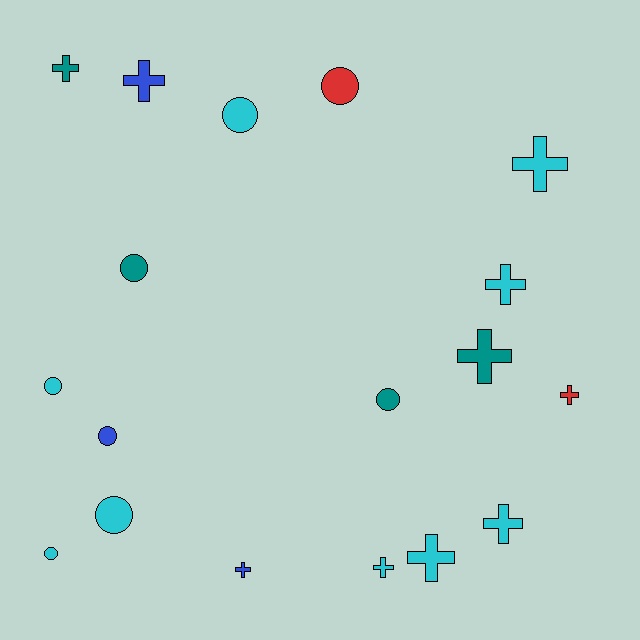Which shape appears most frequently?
Cross, with 10 objects.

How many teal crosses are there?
There are 2 teal crosses.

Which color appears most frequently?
Cyan, with 9 objects.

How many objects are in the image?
There are 18 objects.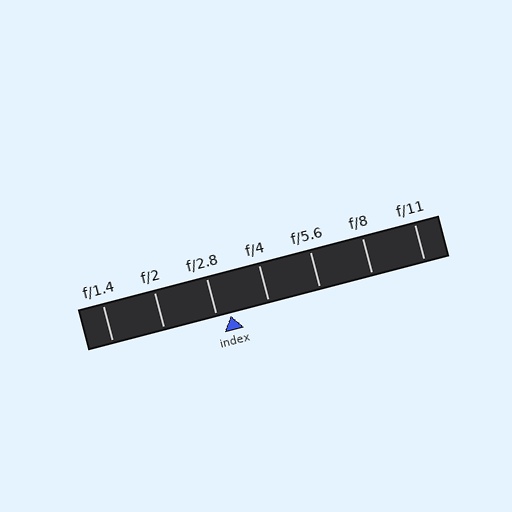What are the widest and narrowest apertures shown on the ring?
The widest aperture shown is f/1.4 and the narrowest is f/11.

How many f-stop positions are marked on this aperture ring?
There are 7 f-stop positions marked.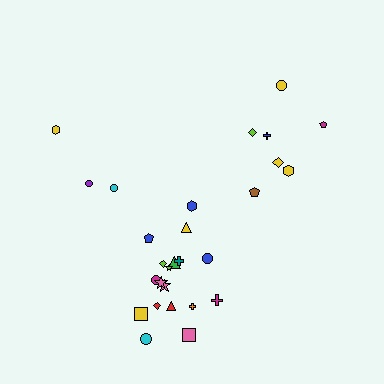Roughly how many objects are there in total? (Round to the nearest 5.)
Roughly 30 objects in total.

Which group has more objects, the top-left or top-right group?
The top-right group.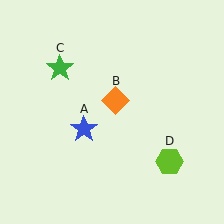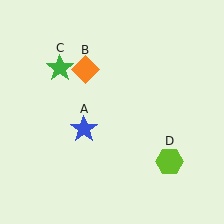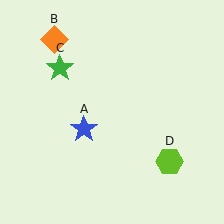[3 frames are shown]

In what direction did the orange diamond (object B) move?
The orange diamond (object B) moved up and to the left.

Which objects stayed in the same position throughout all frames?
Blue star (object A) and green star (object C) and lime hexagon (object D) remained stationary.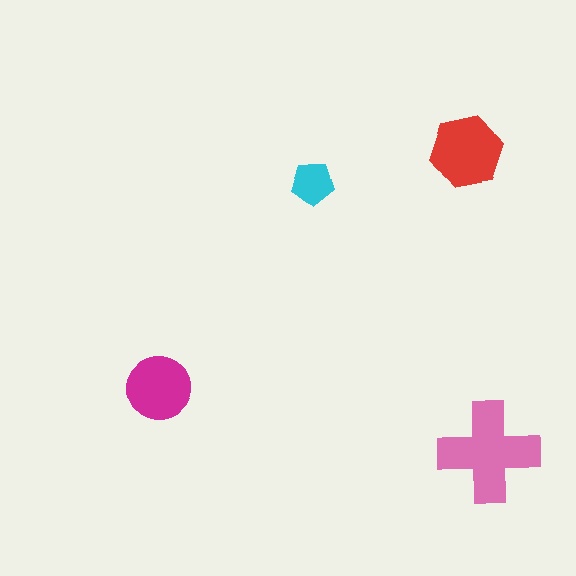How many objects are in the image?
There are 4 objects in the image.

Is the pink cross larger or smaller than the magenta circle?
Larger.